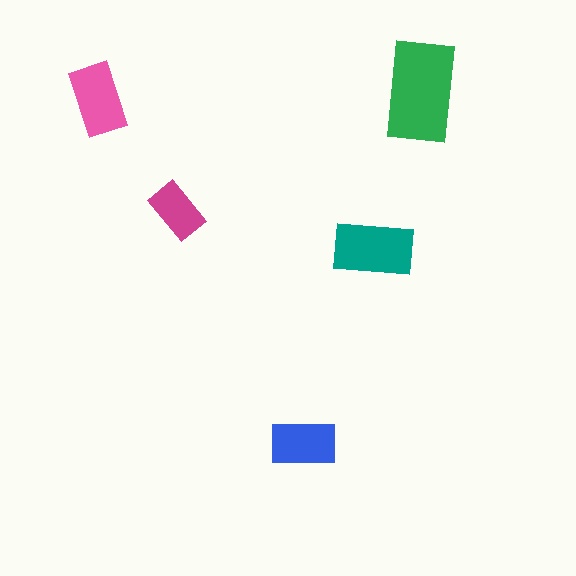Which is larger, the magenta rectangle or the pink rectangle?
The pink one.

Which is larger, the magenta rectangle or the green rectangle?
The green one.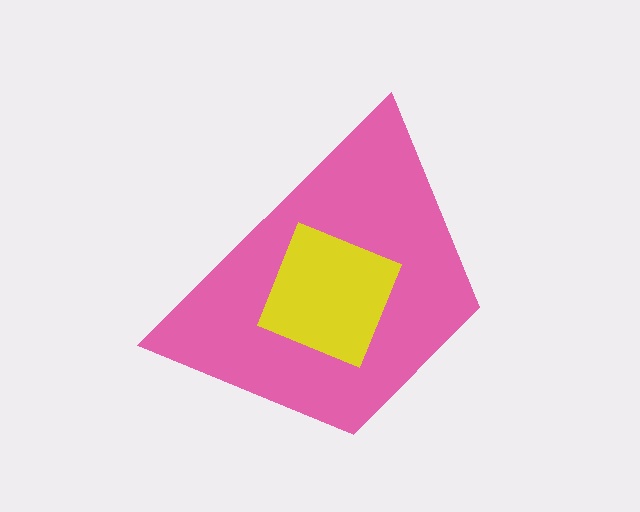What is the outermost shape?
The pink trapezoid.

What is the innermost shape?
The yellow square.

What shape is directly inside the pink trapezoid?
The yellow square.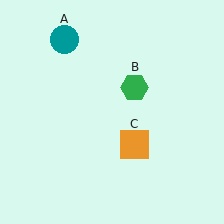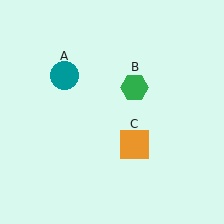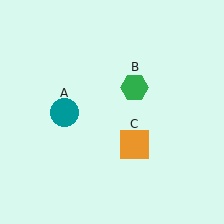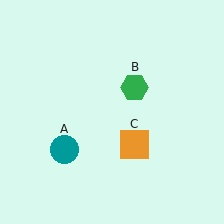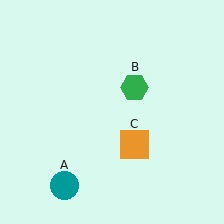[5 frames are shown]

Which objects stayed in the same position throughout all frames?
Green hexagon (object B) and orange square (object C) remained stationary.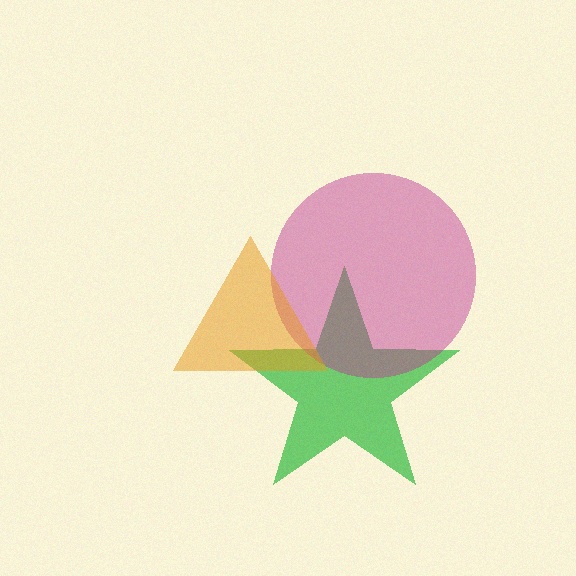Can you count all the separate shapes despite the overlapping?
Yes, there are 3 separate shapes.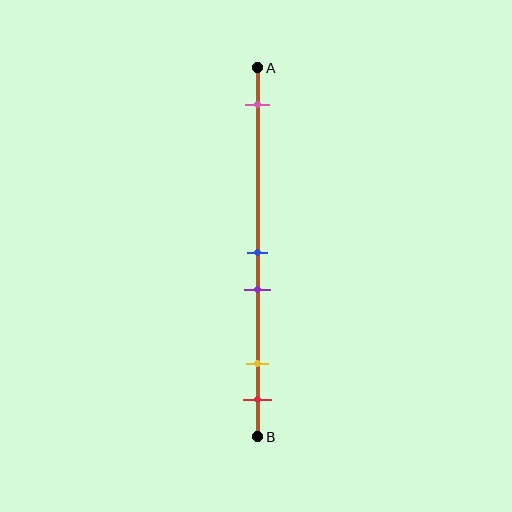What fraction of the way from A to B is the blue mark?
The blue mark is approximately 50% (0.5) of the way from A to B.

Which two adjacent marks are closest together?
The blue and purple marks are the closest adjacent pair.